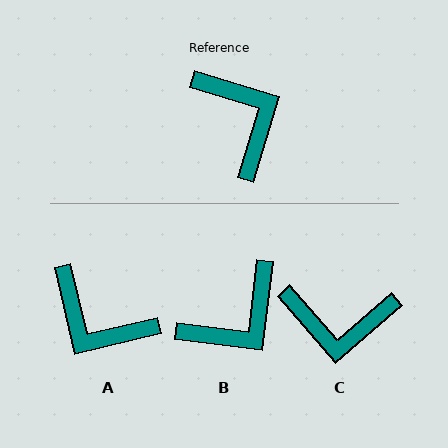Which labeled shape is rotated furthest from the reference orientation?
A, about 150 degrees away.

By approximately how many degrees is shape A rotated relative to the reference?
Approximately 150 degrees clockwise.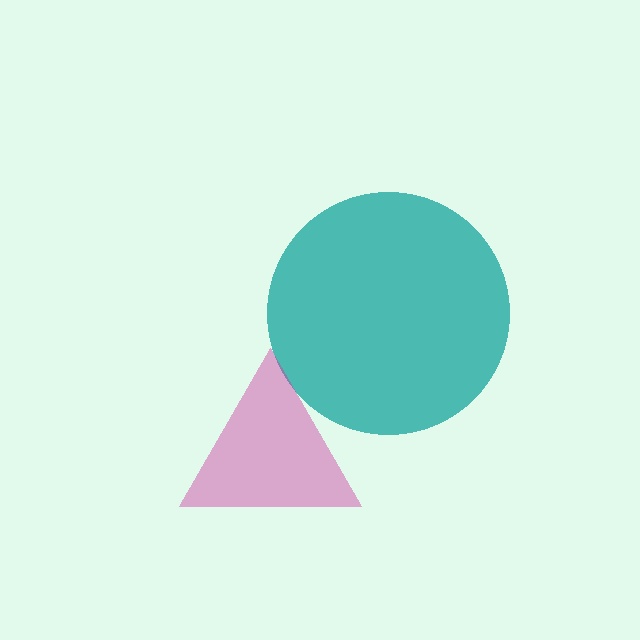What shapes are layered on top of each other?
The layered shapes are: a teal circle, a magenta triangle.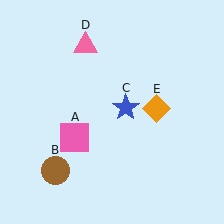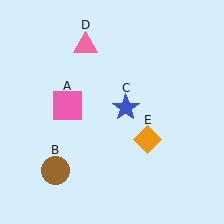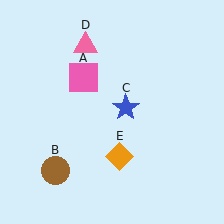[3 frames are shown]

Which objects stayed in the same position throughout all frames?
Brown circle (object B) and blue star (object C) and pink triangle (object D) remained stationary.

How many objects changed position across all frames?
2 objects changed position: pink square (object A), orange diamond (object E).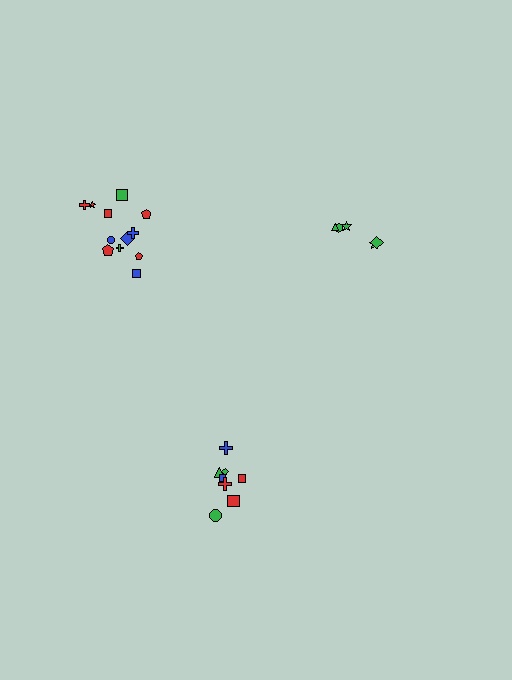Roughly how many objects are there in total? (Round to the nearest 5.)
Roughly 25 objects in total.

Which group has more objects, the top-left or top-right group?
The top-left group.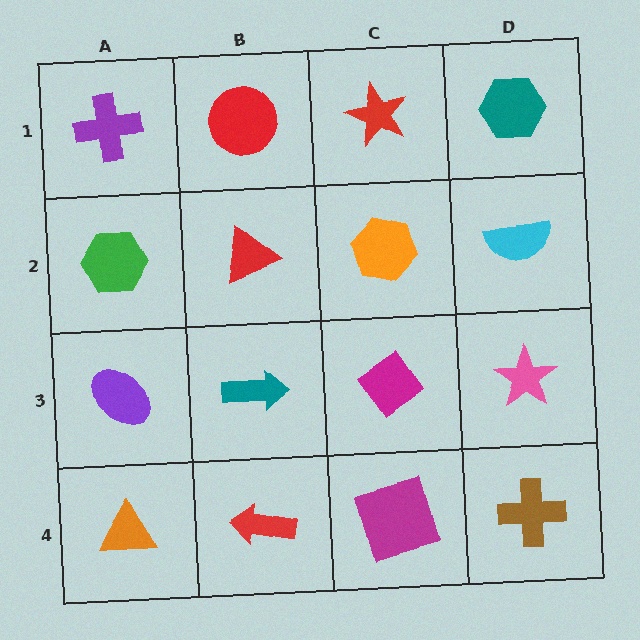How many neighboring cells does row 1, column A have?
2.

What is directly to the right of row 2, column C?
A cyan semicircle.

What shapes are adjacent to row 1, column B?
A red triangle (row 2, column B), a purple cross (row 1, column A), a red star (row 1, column C).